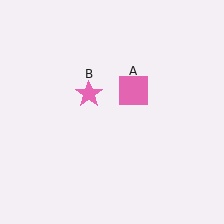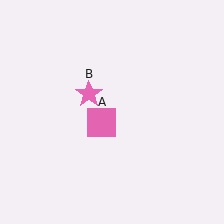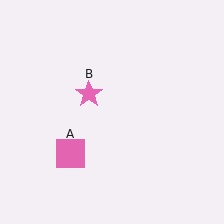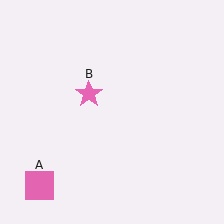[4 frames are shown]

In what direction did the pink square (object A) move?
The pink square (object A) moved down and to the left.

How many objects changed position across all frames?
1 object changed position: pink square (object A).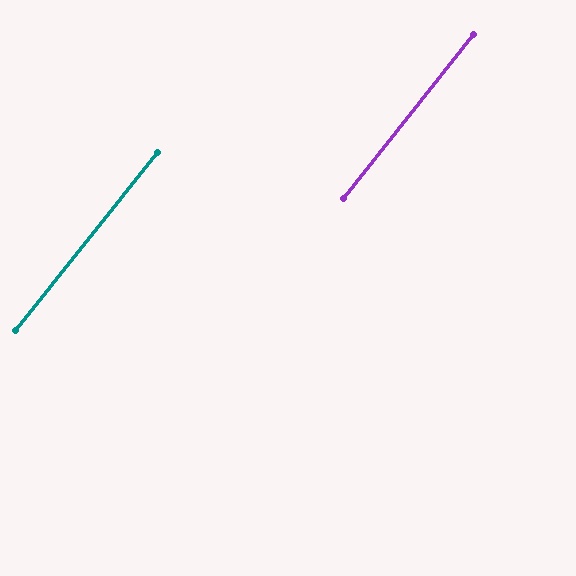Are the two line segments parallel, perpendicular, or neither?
Parallel — their directions differ by only 0.0°.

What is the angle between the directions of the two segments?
Approximately 0 degrees.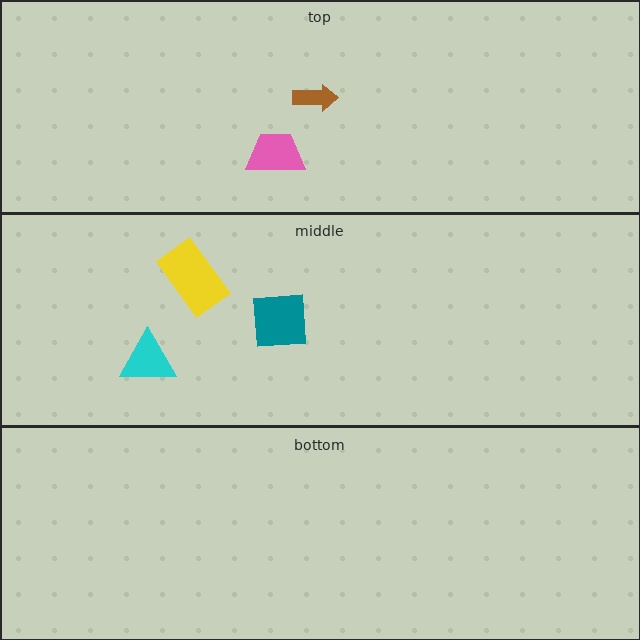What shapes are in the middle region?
The cyan triangle, the teal square, the yellow rectangle.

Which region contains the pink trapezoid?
The top region.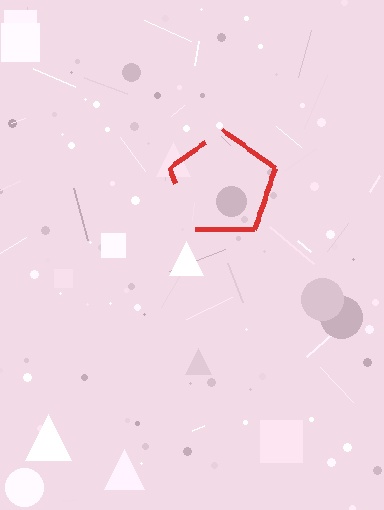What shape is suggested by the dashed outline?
The dashed outline suggests a pentagon.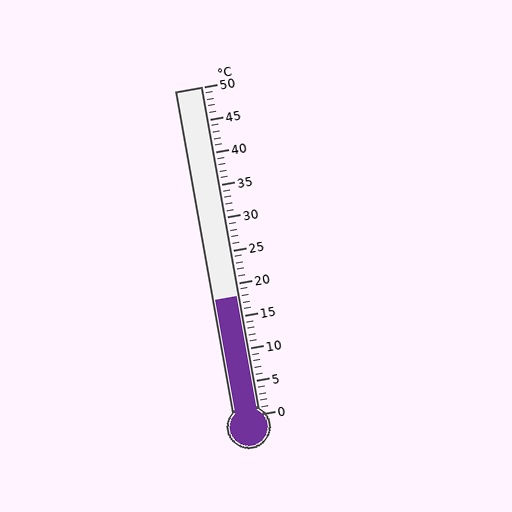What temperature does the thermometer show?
The thermometer shows approximately 18°C.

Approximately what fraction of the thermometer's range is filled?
The thermometer is filled to approximately 35% of its range.